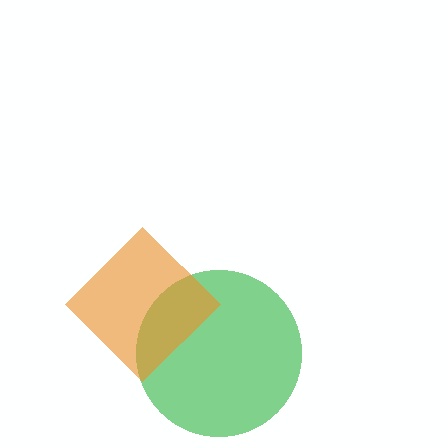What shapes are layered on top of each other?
The layered shapes are: a green circle, an orange diamond.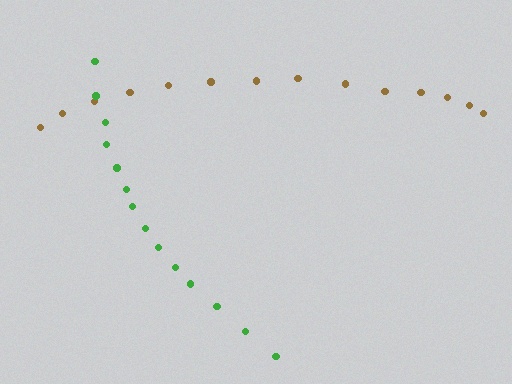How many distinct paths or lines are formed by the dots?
There are 2 distinct paths.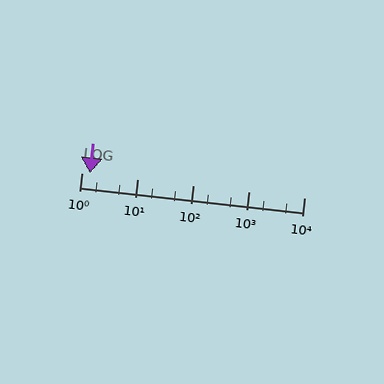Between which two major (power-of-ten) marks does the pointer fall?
The pointer is between 1 and 10.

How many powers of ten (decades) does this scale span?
The scale spans 4 decades, from 1 to 10000.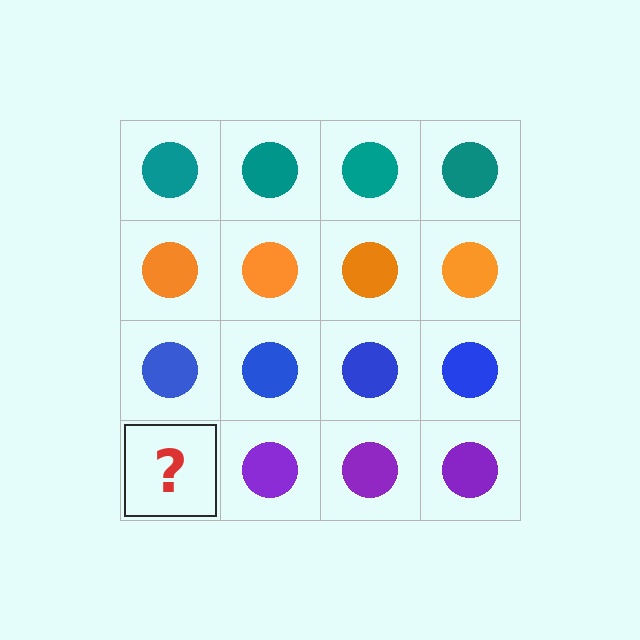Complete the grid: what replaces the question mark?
The question mark should be replaced with a purple circle.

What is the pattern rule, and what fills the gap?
The rule is that each row has a consistent color. The gap should be filled with a purple circle.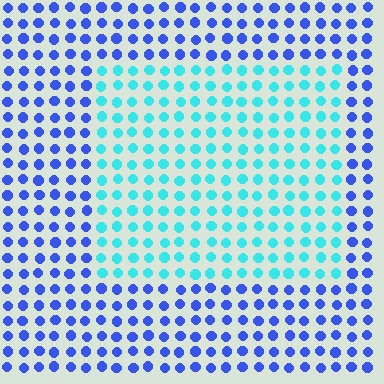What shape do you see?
I see a rectangle.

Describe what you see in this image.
The image is filled with small blue elements in a uniform arrangement. A rectangle-shaped region is visible where the elements are tinted to a slightly different hue, forming a subtle color boundary.